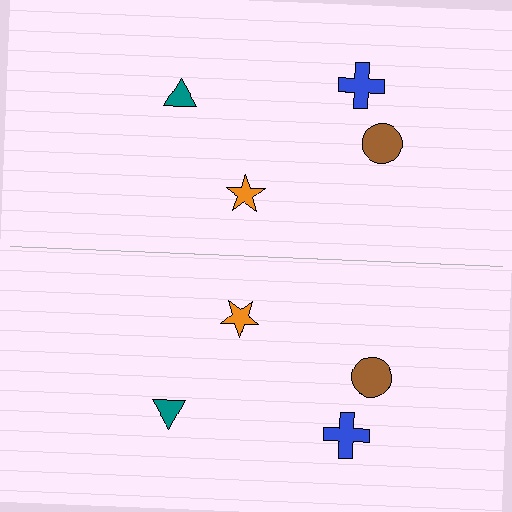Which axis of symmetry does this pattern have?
The pattern has a horizontal axis of symmetry running through the center of the image.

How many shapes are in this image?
There are 8 shapes in this image.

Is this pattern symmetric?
Yes, this pattern has bilateral (reflection) symmetry.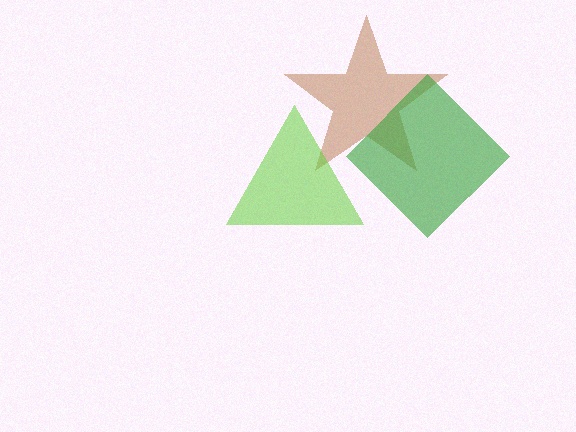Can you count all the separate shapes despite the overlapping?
Yes, there are 3 separate shapes.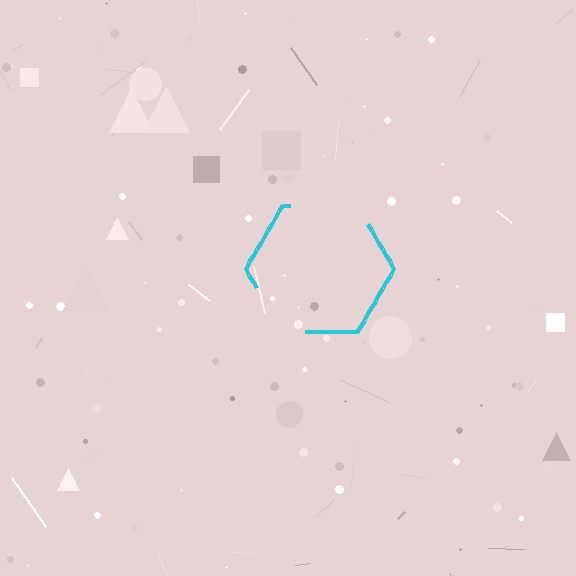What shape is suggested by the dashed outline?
The dashed outline suggests a hexagon.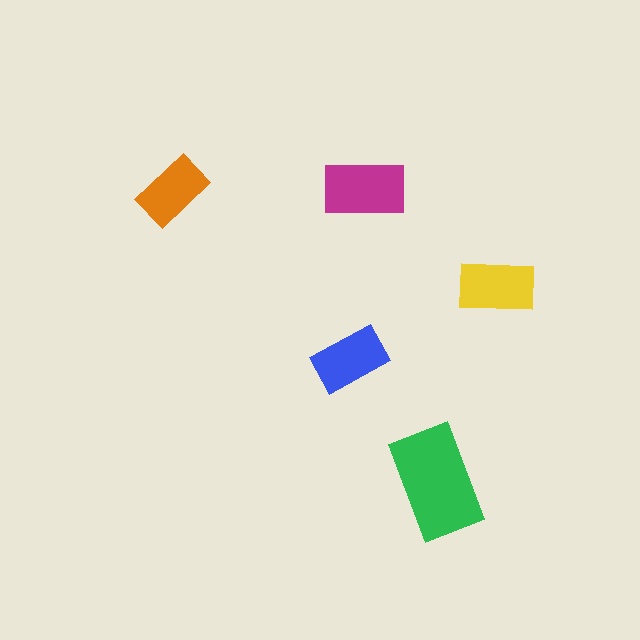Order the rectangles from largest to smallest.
the green one, the magenta one, the yellow one, the blue one, the orange one.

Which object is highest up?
The magenta rectangle is topmost.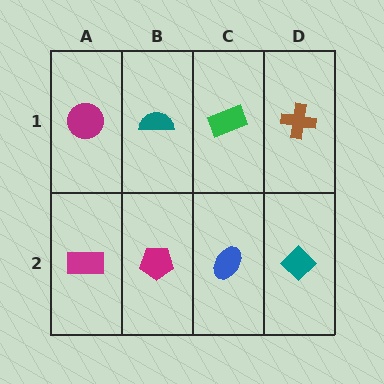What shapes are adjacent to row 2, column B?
A teal semicircle (row 1, column B), a magenta rectangle (row 2, column A), a blue ellipse (row 2, column C).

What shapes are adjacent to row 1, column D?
A teal diamond (row 2, column D), a green rectangle (row 1, column C).